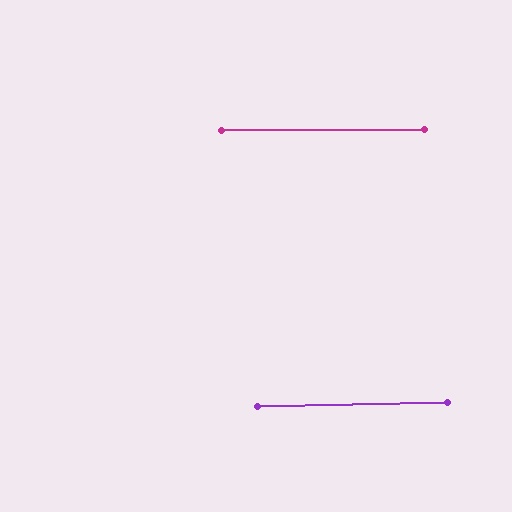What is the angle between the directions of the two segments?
Approximately 1 degree.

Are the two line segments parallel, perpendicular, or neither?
Parallel — their directions differ by only 0.8°.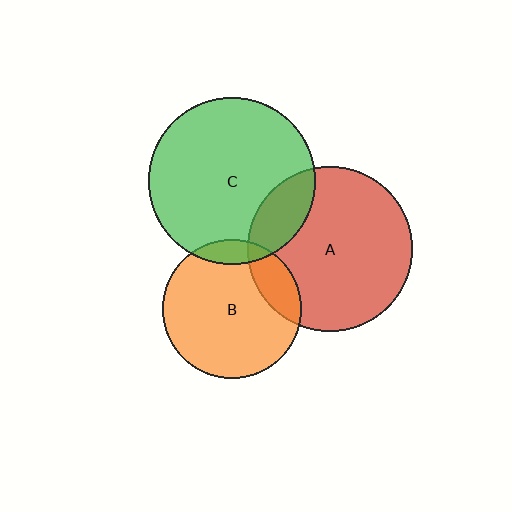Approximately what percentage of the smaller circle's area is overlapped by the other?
Approximately 15%.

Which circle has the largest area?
Circle C (green).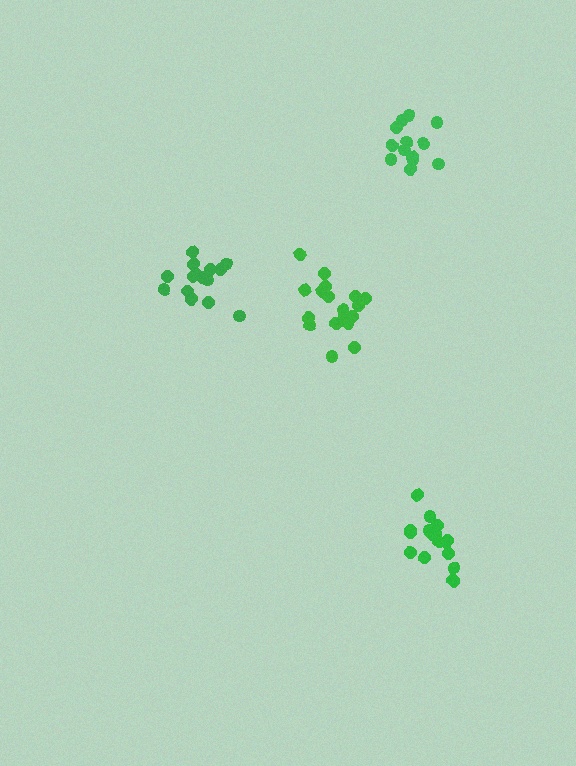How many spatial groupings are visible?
There are 4 spatial groupings.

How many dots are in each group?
Group 1: 17 dots, Group 2: 13 dots, Group 3: 18 dots, Group 4: 15 dots (63 total).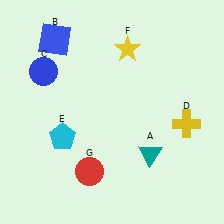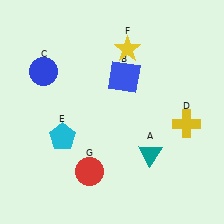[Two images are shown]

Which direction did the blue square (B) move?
The blue square (B) moved right.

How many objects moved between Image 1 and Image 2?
1 object moved between the two images.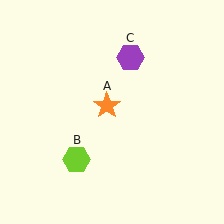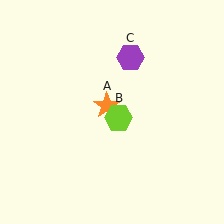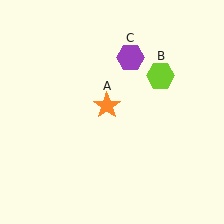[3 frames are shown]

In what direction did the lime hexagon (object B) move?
The lime hexagon (object B) moved up and to the right.